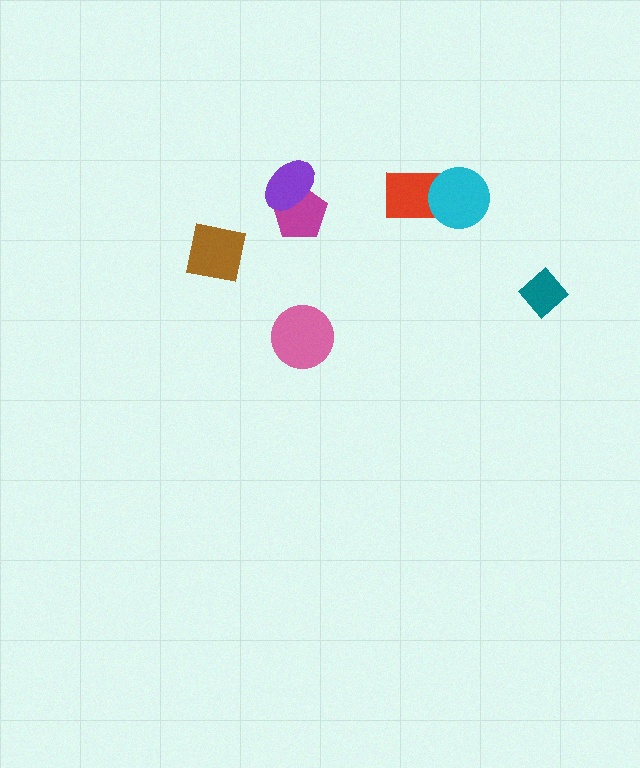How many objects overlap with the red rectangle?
1 object overlaps with the red rectangle.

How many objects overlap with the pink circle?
0 objects overlap with the pink circle.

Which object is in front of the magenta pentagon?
The purple ellipse is in front of the magenta pentagon.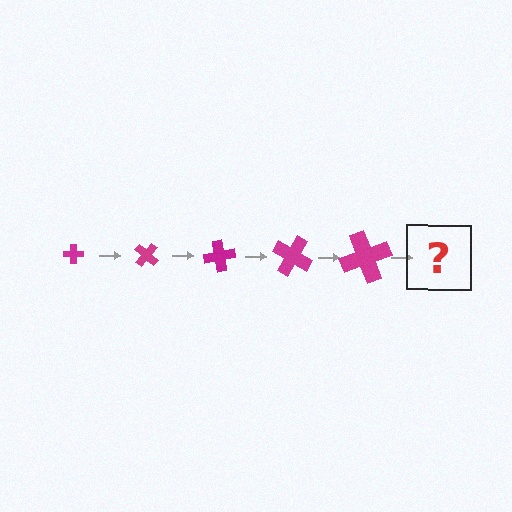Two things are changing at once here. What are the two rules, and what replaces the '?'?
The two rules are that the cross grows larger each step and it rotates 40 degrees each step. The '?' should be a cross, larger than the previous one and rotated 200 degrees from the start.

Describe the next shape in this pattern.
It should be a cross, larger than the previous one and rotated 200 degrees from the start.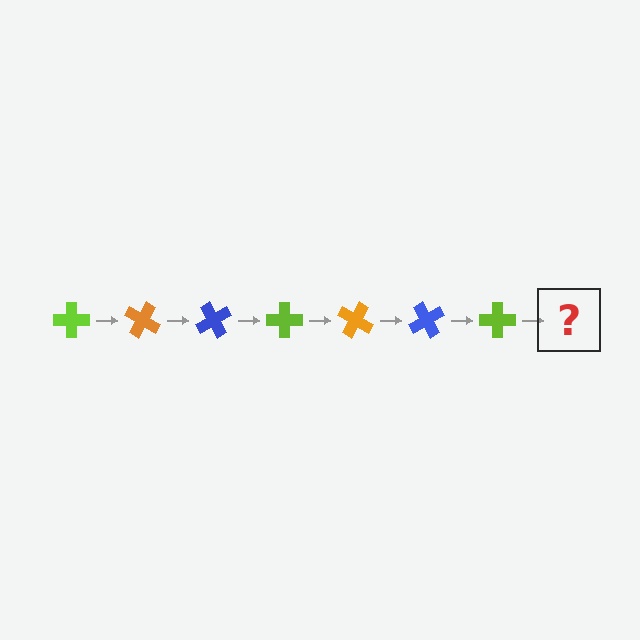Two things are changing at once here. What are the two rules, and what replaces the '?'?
The two rules are that it rotates 30 degrees each step and the color cycles through lime, orange, and blue. The '?' should be an orange cross, rotated 210 degrees from the start.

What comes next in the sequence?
The next element should be an orange cross, rotated 210 degrees from the start.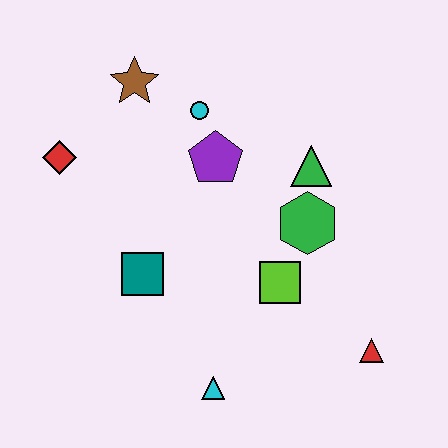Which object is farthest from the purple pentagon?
The red triangle is farthest from the purple pentagon.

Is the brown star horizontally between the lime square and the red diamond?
Yes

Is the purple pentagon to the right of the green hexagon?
No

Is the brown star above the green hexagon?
Yes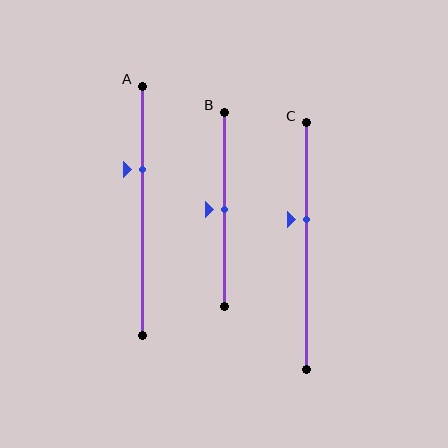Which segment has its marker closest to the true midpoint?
Segment B has its marker closest to the true midpoint.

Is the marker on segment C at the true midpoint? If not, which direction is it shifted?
No, the marker on segment C is shifted upward by about 11% of the segment length.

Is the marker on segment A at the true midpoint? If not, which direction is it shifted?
No, the marker on segment A is shifted upward by about 16% of the segment length.